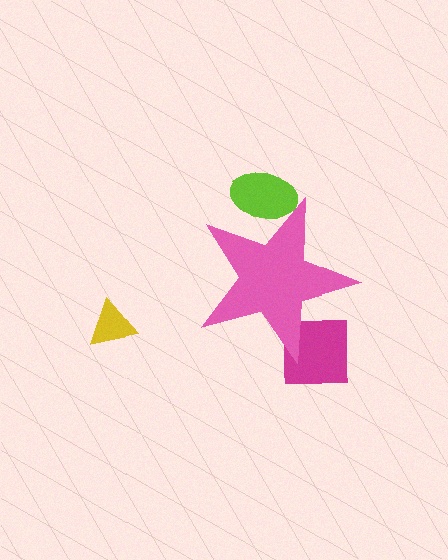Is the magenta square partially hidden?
Yes, the magenta square is partially hidden behind the pink star.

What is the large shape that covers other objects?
A pink star.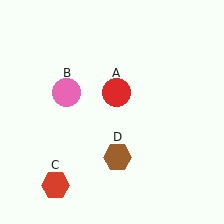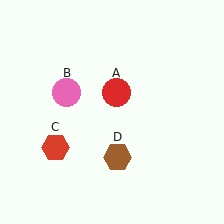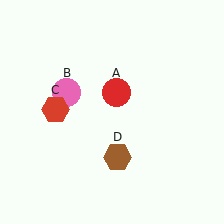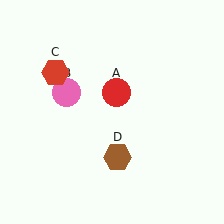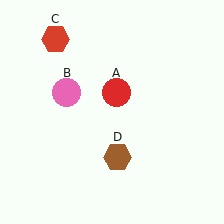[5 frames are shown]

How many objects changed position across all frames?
1 object changed position: red hexagon (object C).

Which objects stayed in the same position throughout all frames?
Red circle (object A) and pink circle (object B) and brown hexagon (object D) remained stationary.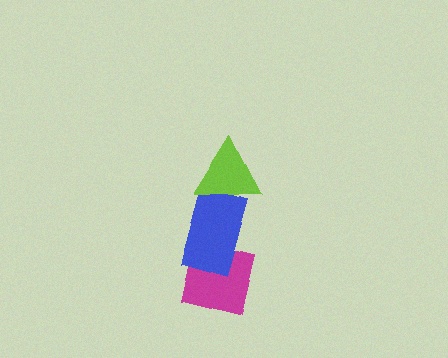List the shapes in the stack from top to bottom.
From top to bottom: the lime triangle, the blue rectangle, the magenta square.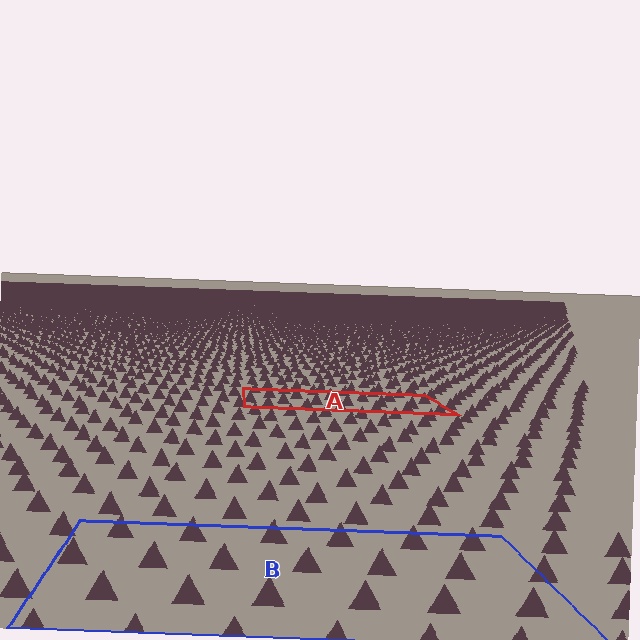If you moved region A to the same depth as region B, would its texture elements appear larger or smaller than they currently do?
They would appear larger. At a closer depth, the same texture elements are projected at a bigger on-screen size.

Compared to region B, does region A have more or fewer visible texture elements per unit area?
Region A has more texture elements per unit area — they are packed more densely because it is farther away.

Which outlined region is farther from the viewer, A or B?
Region A is farther from the viewer — the texture elements inside it appear smaller and more densely packed.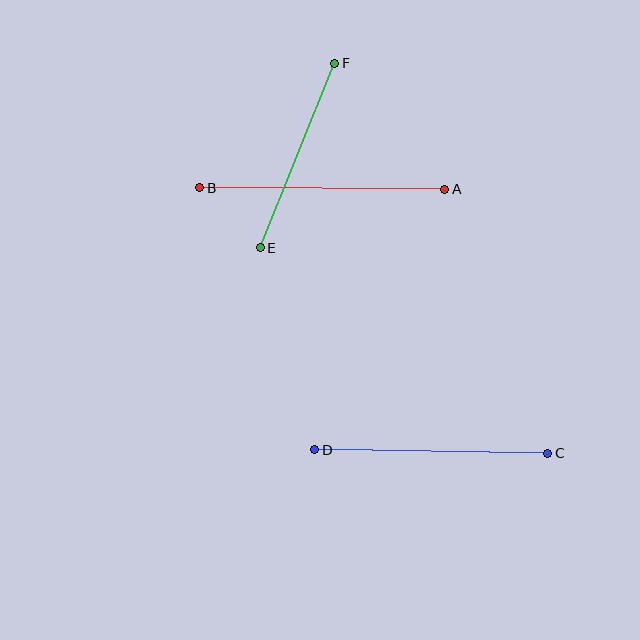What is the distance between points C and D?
The distance is approximately 233 pixels.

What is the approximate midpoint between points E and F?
The midpoint is at approximately (297, 156) pixels.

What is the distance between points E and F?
The distance is approximately 199 pixels.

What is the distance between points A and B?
The distance is approximately 245 pixels.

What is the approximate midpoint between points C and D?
The midpoint is at approximately (431, 451) pixels.